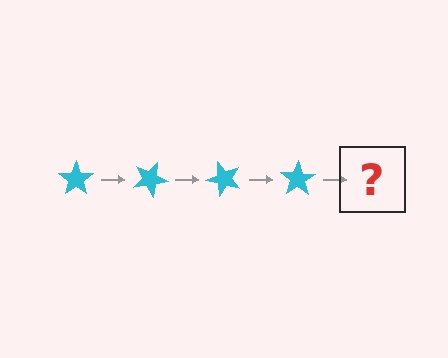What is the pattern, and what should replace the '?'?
The pattern is that the star rotates 25 degrees each step. The '?' should be a cyan star rotated 100 degrees.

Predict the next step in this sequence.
The next step is a cyan star rotated 100 degrees.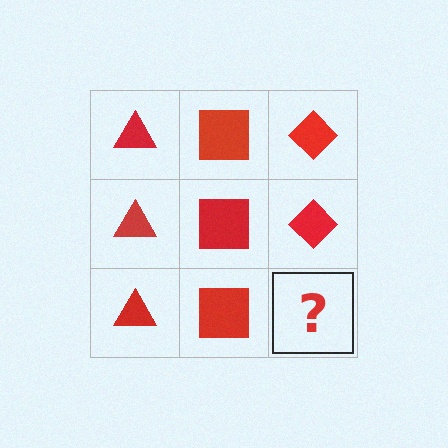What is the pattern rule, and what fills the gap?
The rule is that each column has a consistent shape. The gap should be filled with a red diamond.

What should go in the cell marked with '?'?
The missing cell should contain a red diamond.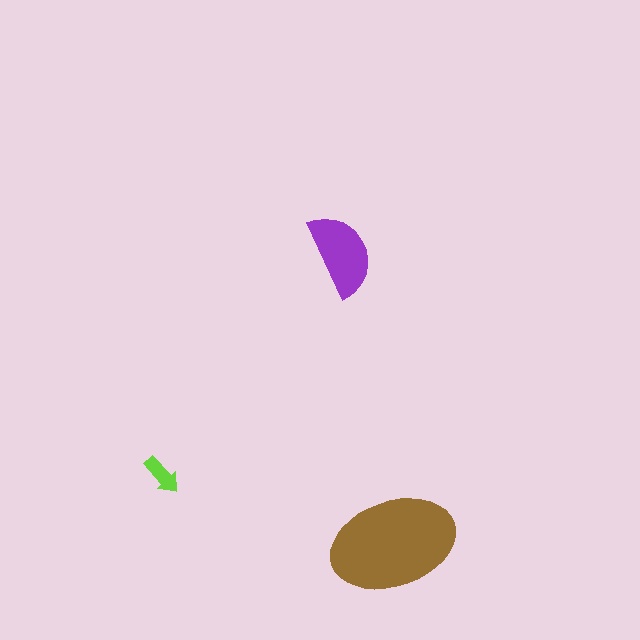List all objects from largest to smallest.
The brown ellipse, the purple semicircle, the lime arrow.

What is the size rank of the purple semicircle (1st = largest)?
2nd.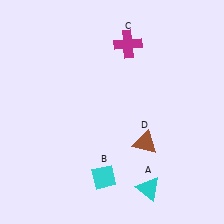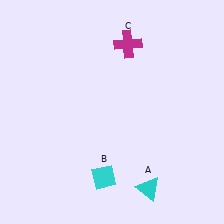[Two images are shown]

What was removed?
The brown triangle (D) was removed in Image 2.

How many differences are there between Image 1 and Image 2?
There is 1 difference between the two images.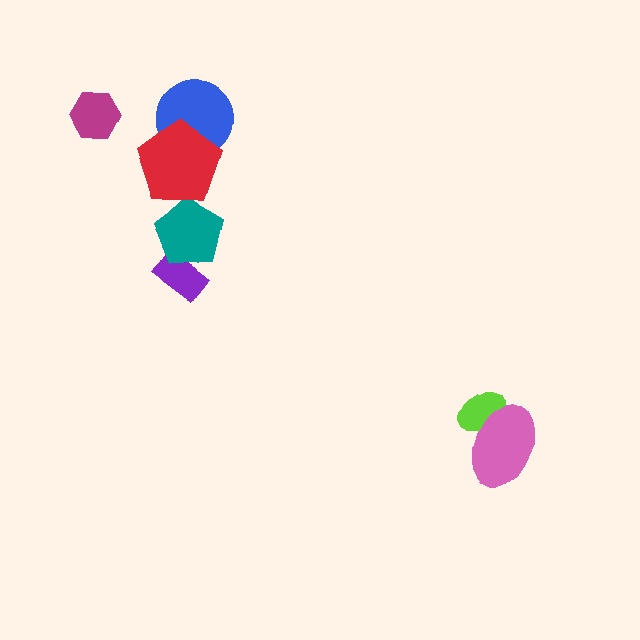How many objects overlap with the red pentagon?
2 objects overlap with the red pentagon.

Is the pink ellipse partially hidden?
No, no other shape covers it.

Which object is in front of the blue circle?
The red pentagon is in front of the blue circle.